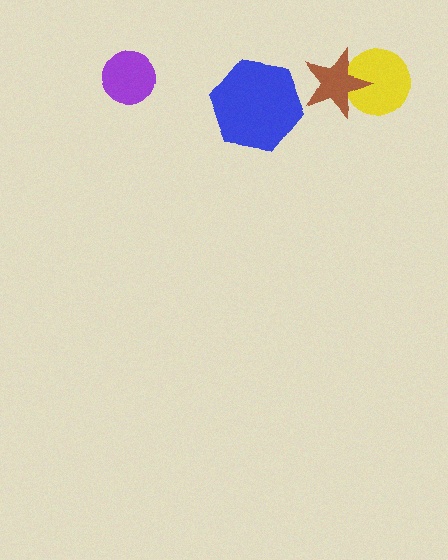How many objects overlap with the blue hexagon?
0 objects overlap with the blue hexagon.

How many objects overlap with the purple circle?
0 objects overlap with the purple circle.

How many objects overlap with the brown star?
1 object overlaps with the brown star.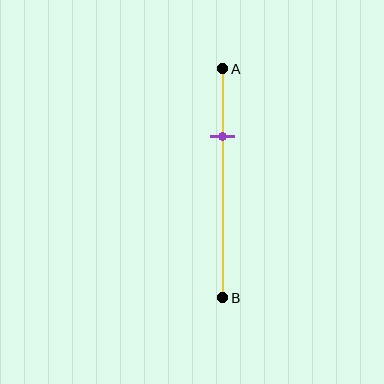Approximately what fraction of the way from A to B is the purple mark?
The purple mark is approximately 30% of the way from A to B.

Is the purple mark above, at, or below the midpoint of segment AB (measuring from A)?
The purple mark is above the midpoint of segment AB.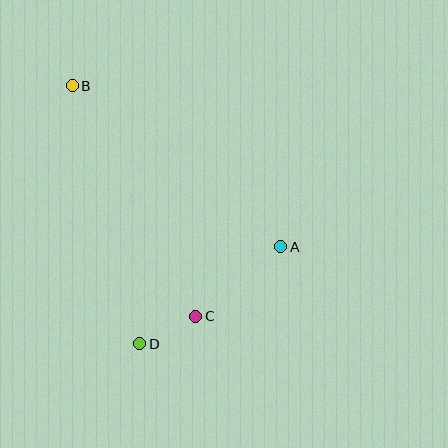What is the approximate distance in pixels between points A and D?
The distance between A and D is approximately 171 pixels.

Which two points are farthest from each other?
Points B and D are farthest from each other.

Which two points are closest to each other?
Points C and D are closest to each other.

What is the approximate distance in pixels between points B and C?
The distance between B and C is approximately 262 pixels.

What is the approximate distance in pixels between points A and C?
The distance between A and C is approximately 110 pixels.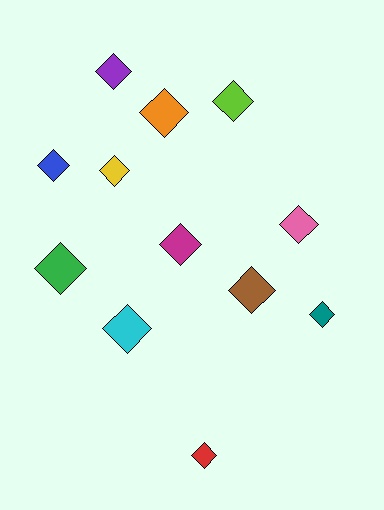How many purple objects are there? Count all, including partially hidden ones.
There is 1 purple object.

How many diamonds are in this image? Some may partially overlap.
There are 12 diamonds.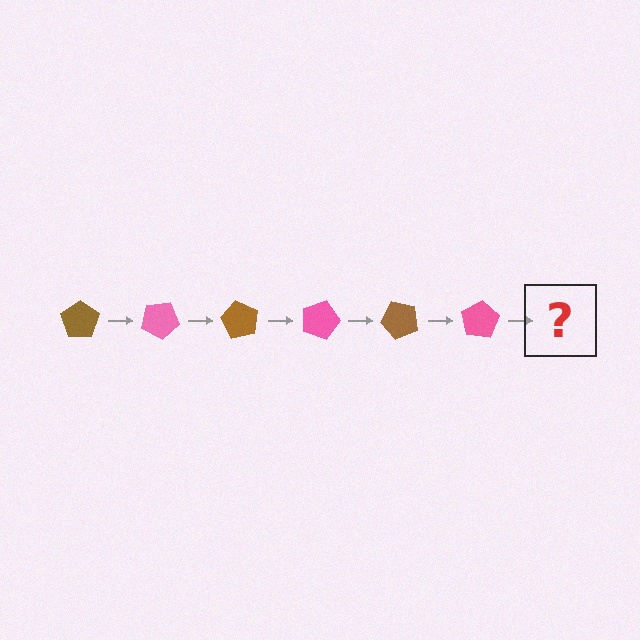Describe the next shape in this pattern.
It should be a brown pentagon, rotated 180 degrees from the start.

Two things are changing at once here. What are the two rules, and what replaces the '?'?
The two rules are that it rotates 30 degrees each step and the color cycles through brown and pink. The '?' should be a brown pentagon, rotated 180 degrees from the start.